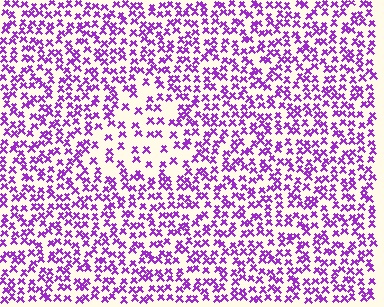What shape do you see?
I see a triangle.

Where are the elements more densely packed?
The elements are more densely packed outside the triangle boundary.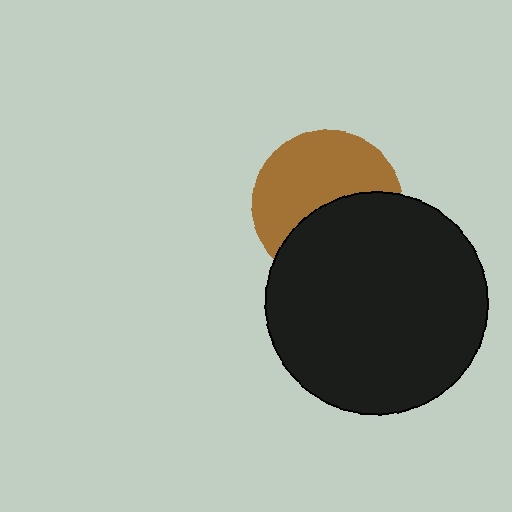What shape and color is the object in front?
The object in front is a black circle.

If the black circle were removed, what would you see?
You would see the complete brown circle.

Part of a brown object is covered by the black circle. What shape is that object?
It is a circle.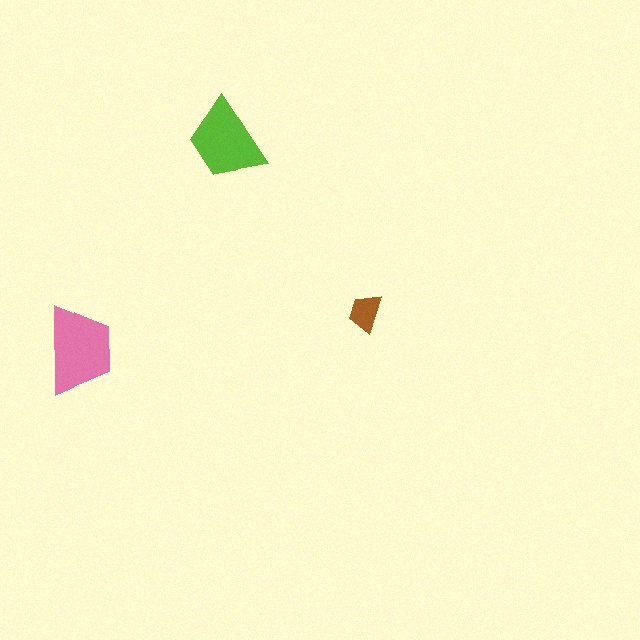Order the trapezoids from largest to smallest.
the pink one, the lime one, the brown one.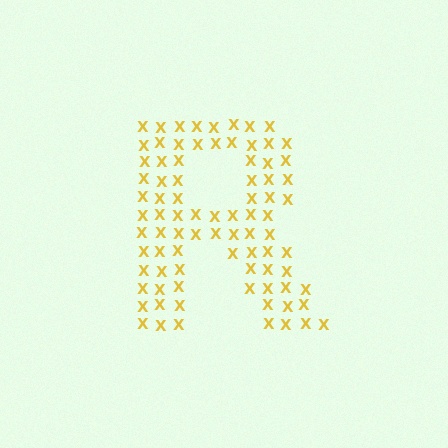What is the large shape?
The large shape is the letter R.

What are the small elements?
The small elements are letter X's.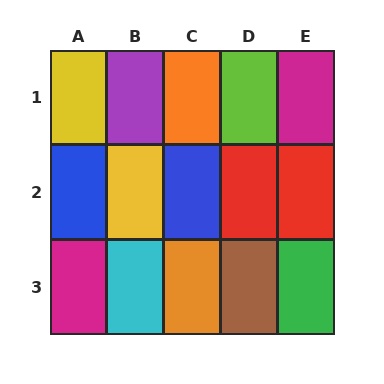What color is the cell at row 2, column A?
Blue.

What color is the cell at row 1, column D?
Lime.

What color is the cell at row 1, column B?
Purple.